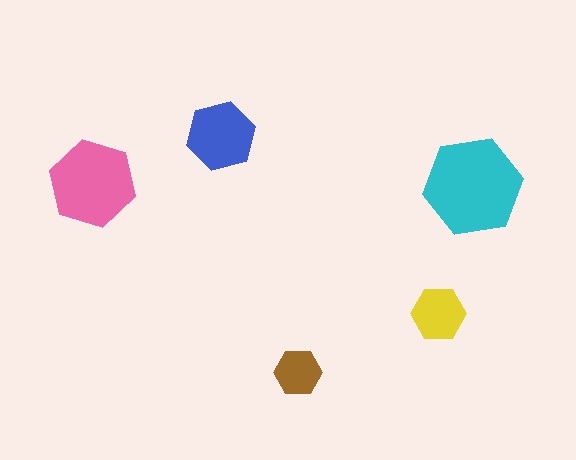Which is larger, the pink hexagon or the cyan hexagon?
The cyan one.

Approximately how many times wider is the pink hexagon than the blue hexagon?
About 1.5 times wider.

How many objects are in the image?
There are 5 objects in the image.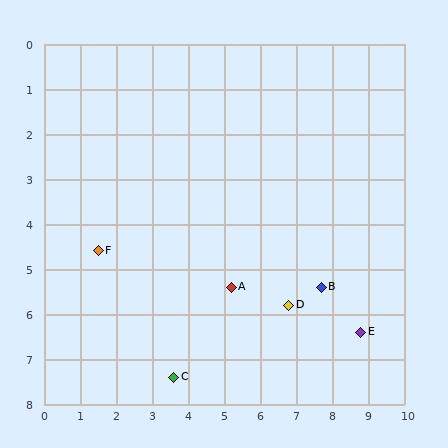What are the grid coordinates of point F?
Point F is at approximately (1.5, 4.6).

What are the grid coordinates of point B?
Point B is at approximately (7.7, 5.4).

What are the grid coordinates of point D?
Point D is at approximately (6.8, 5.8).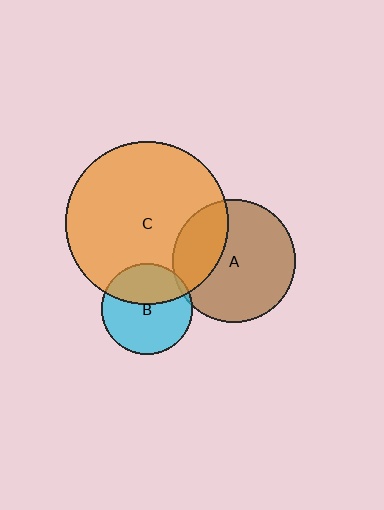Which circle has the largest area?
Circle C (orange).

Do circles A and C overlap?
Yes.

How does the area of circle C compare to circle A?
Approximately 1.7 times.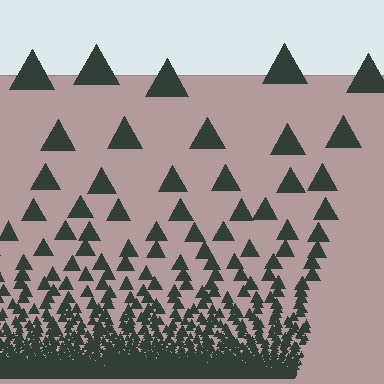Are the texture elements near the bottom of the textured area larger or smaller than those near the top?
Smaller. The gradient is inverted — elements near the bottom are smaller and denser.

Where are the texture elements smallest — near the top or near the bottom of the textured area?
Near the bottom.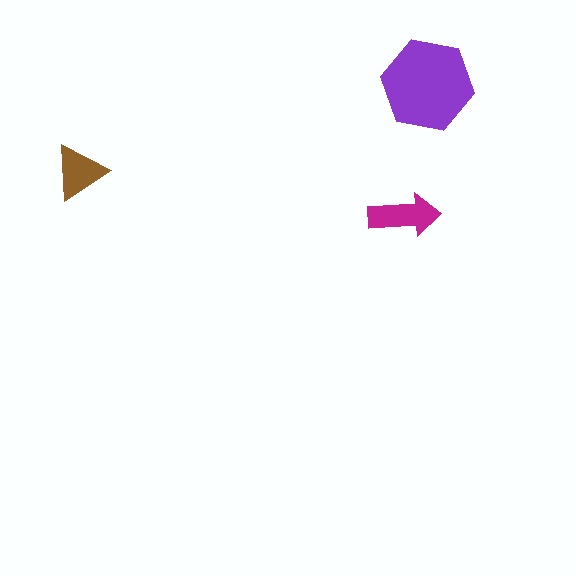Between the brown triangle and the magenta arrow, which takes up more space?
The magenta arrow.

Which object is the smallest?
The brown triangle.